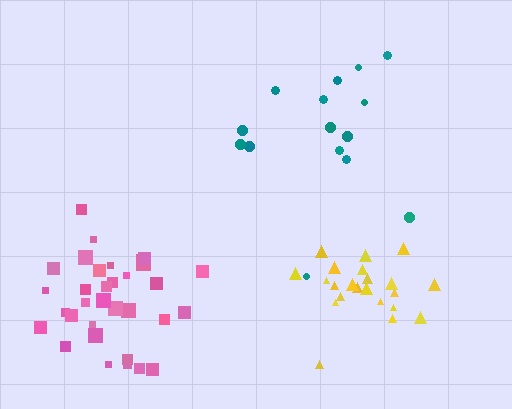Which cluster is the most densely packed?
Yellow.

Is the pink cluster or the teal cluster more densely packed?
Pink.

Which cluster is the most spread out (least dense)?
Teal.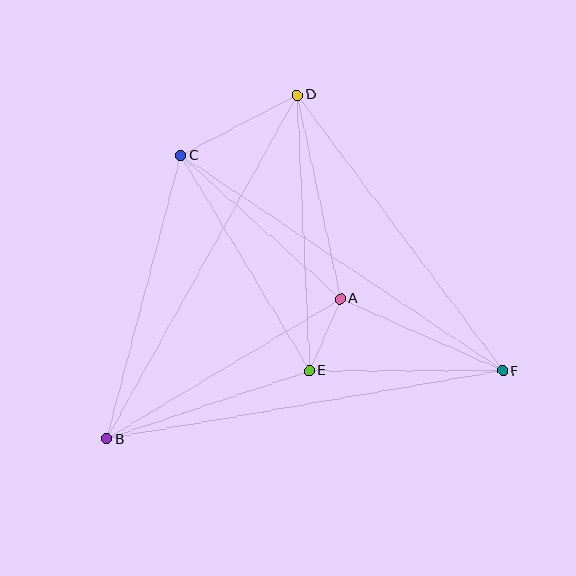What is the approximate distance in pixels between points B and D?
The distance between B and D is approximately 393 pixels.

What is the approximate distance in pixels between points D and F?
The distance between D and F is approximately 344 pixels.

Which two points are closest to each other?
Points A and E are closest to each other.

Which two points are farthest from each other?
Points B and F are farthest from each other.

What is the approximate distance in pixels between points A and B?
The distance between A and B is approximately 272 pixels.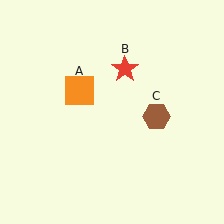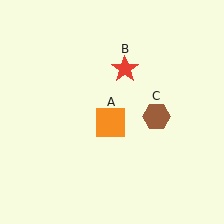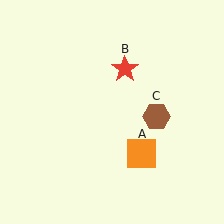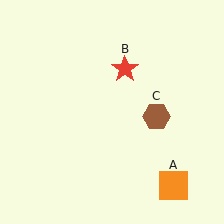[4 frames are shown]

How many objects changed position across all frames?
1 object changed position: orange square (object A).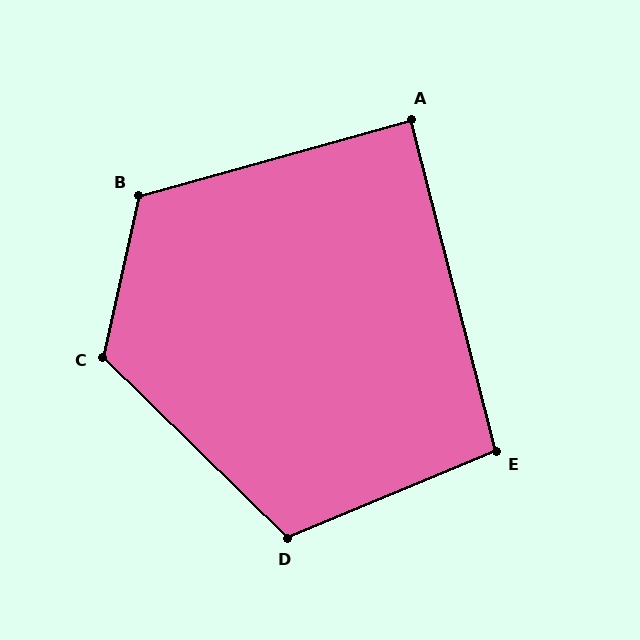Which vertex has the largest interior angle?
C, at approximately 122 degrees.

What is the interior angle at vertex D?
Approximately 113 degrees (obtuse).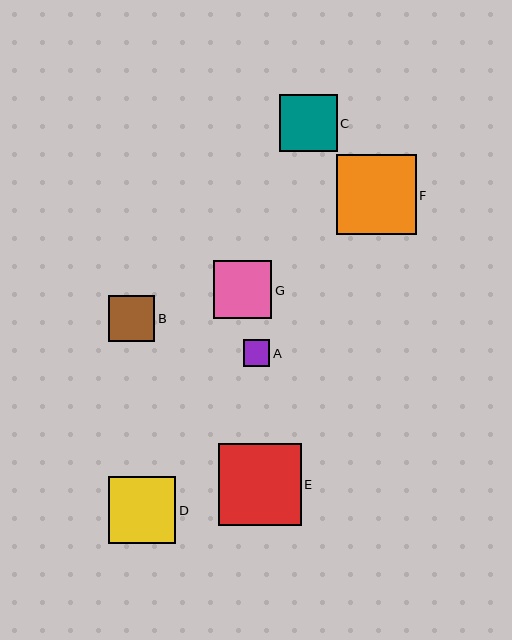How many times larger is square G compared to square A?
Square G is approximately 2.2 times the size of square A.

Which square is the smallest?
Square A is the smallest with a size of approximately 27 pixels.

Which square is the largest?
Square E is the largest with a size of approximately 83 pixels.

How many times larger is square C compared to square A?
Square C is approximately 2.1 times the size of square A.